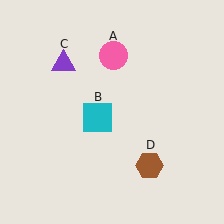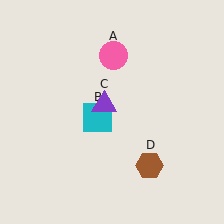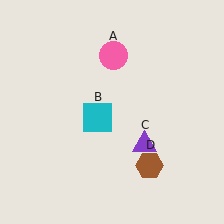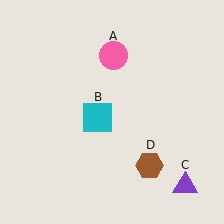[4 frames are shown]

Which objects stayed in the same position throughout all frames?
Pink circle (object A) and cyan square (object B) and brown hexagon (object D) remained stationary.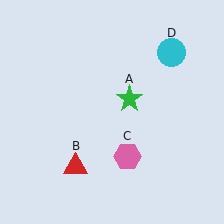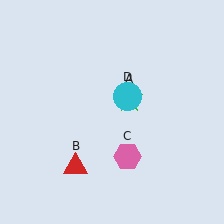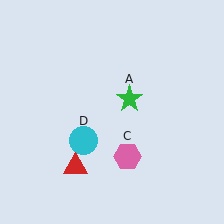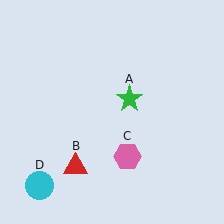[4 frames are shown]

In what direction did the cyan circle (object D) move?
The cyan circle (object D) moved down and to the left.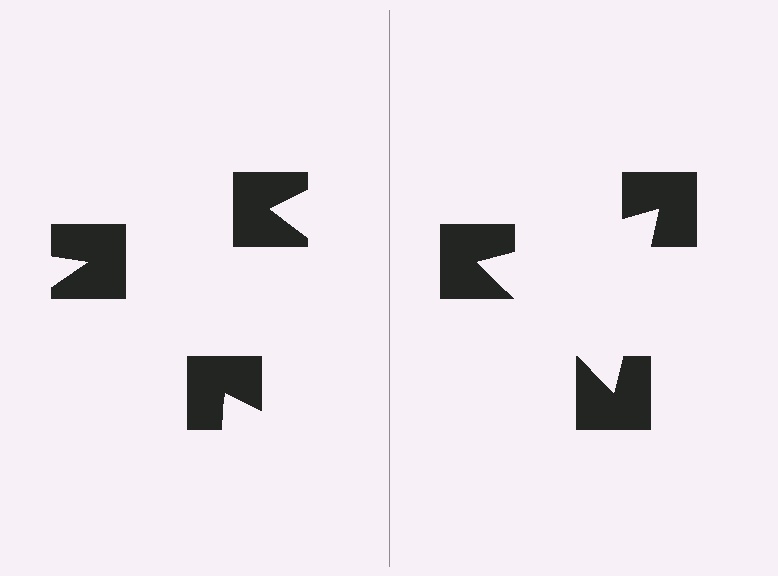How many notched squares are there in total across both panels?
6 — 3 on each side.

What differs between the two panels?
The notched squares are positioned identically on both sides; only the wedge orientations differ. On the right they align to a triangle; on the left they are misaligned.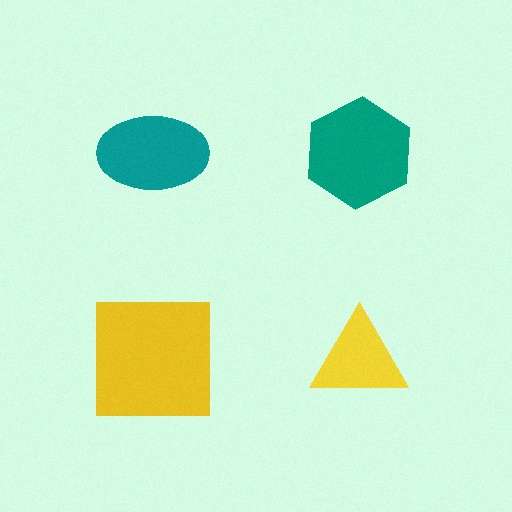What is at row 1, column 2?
A teal hexagon.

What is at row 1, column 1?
A teal ellipse.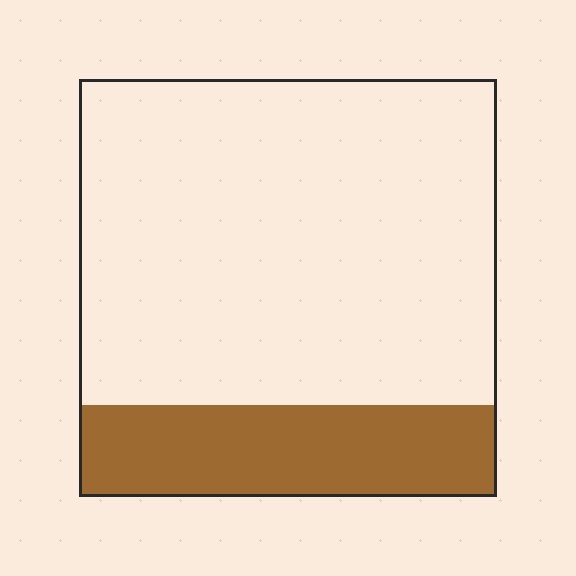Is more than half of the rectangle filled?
No.